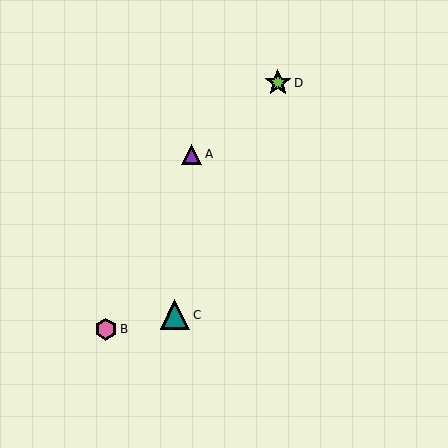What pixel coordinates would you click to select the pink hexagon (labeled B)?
Click at (106, 329) to select the pink hexagon B.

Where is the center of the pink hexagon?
The center of the pink hexagon is at (106, 329).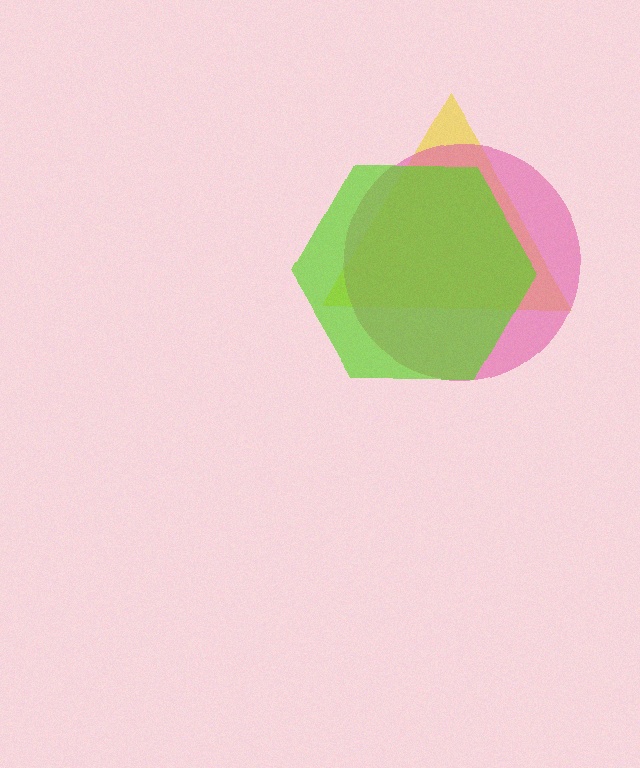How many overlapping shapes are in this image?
There are 3 overlapping shapes in the image.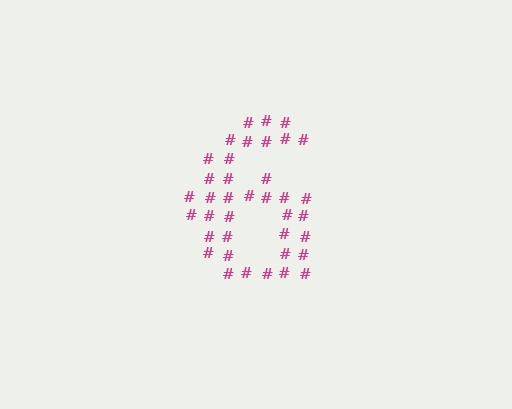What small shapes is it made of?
It is made of small hash symbols.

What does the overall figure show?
The overall figure shows the digit 6.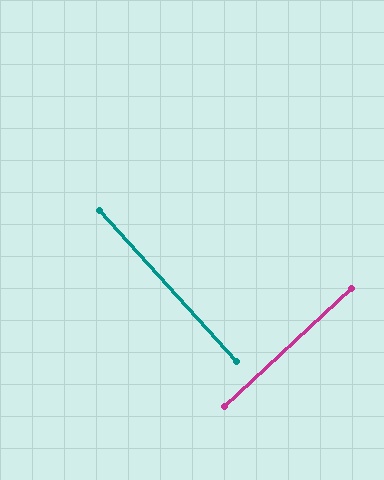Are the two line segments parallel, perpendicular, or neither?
Perpendicular — they meet at approximately 89°.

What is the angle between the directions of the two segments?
Approximately 89 degrees.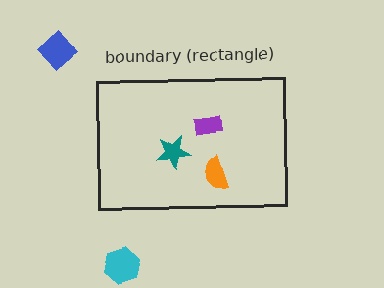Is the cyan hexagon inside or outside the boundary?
Outside.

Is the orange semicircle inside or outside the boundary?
Inside.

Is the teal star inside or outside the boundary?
Inside.